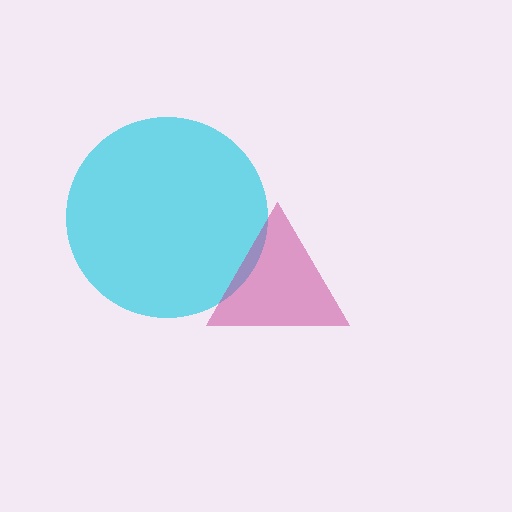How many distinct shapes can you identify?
There are 2 distinct shapes: a cyan circle, a magenta triangle.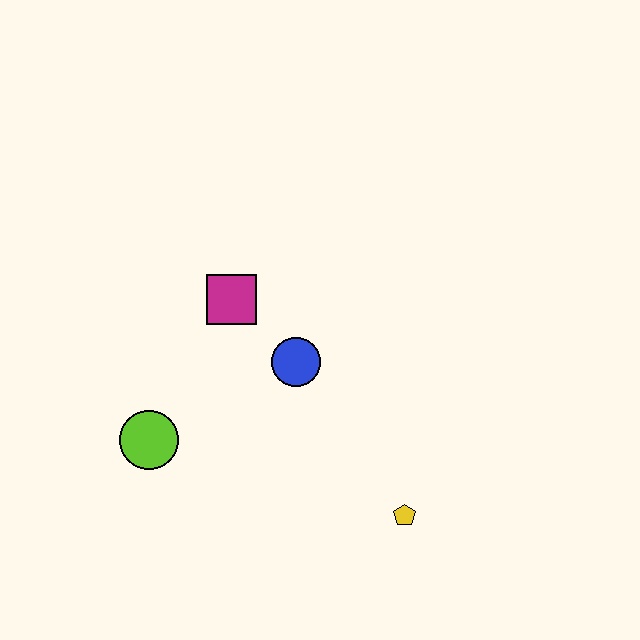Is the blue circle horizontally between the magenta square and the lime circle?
No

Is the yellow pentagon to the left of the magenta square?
No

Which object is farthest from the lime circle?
The yellow pentagon is farthest from the lime circle.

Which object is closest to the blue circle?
The magenta square is closest to the blue circle.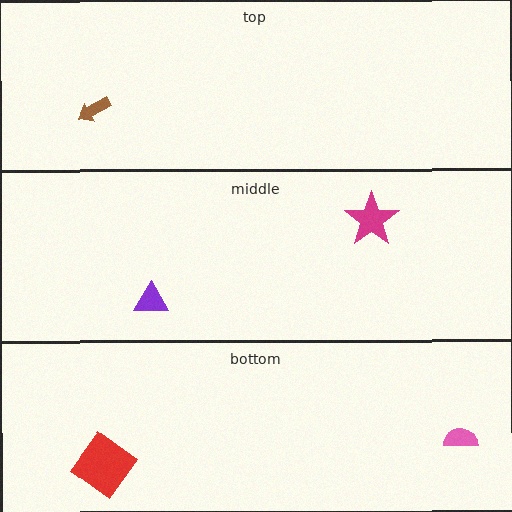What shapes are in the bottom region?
The red diamond, the pink semicircle.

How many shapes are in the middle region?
2.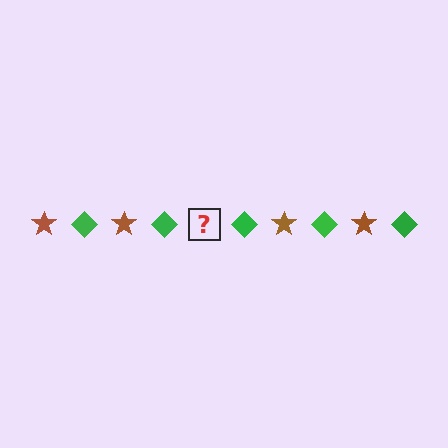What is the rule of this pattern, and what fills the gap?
The rule is that the pattern alternates between brown star and green diamond. The gap should be filled with a brown star.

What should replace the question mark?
The question mark should be replaced with a brown star.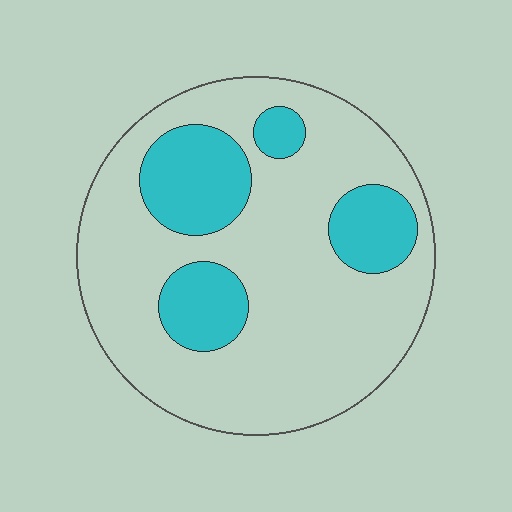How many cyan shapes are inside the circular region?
4.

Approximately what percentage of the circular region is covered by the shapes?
Approximately 25%.